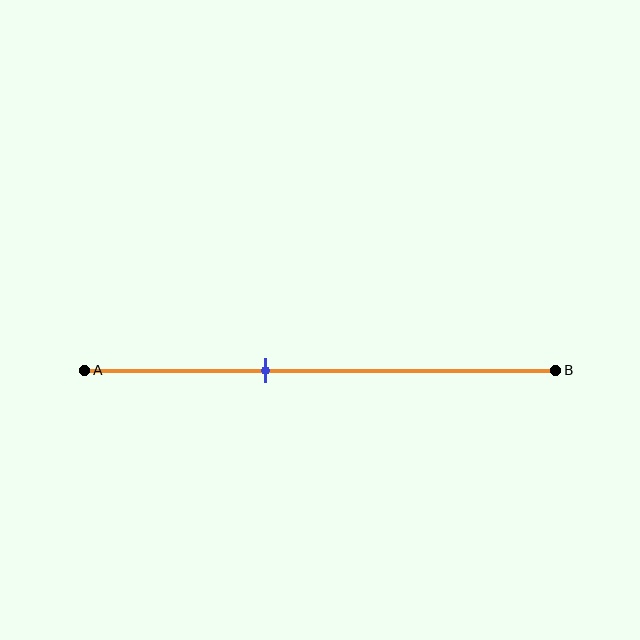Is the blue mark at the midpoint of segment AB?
No, the mark is at about 40% from A, not at the 50% midpoint.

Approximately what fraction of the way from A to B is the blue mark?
The blue mark is approximately 40% of the way from A to B.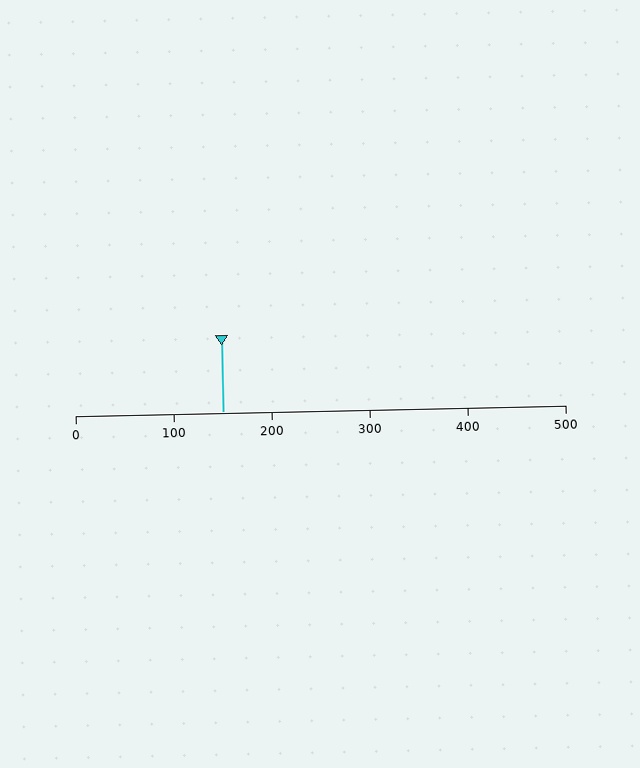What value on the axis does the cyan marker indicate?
The marker indicates approximately 150.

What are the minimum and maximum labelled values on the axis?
The axis runs from 0 to 500.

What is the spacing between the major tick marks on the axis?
The major ticks are spaced 100 apart.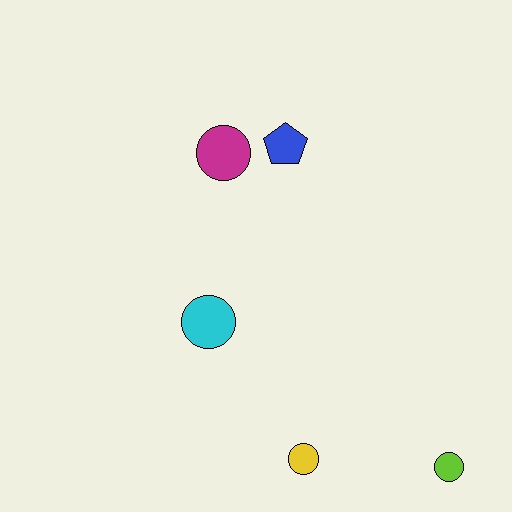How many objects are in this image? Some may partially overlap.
There are 5 objects.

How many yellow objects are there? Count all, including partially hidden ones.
There is 1 yellow object.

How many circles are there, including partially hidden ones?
There are 4 circles.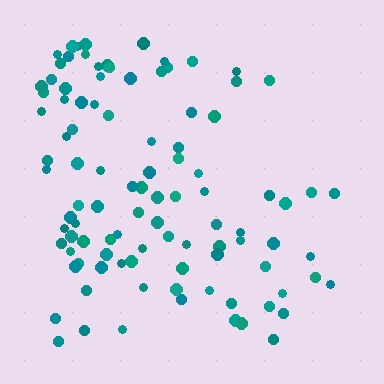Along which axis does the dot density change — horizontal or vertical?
Horizontal.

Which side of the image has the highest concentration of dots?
The left.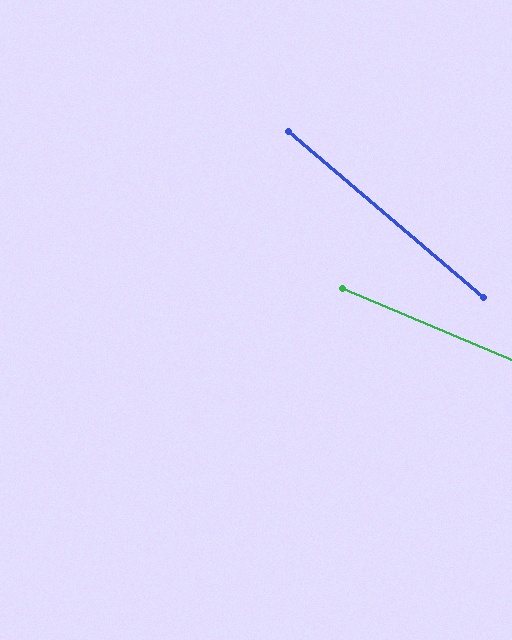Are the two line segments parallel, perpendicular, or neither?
Neither parallel nor perpendicular — they differ by about 18°.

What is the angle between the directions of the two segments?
Approximately 18 degrees.